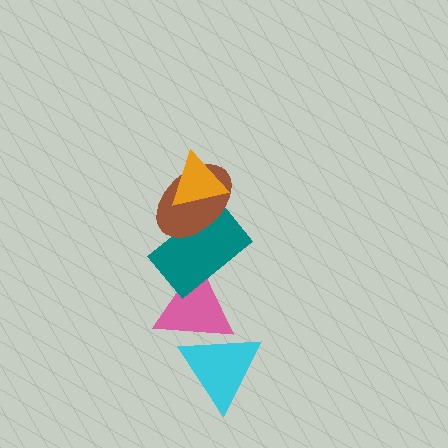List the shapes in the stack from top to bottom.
From top to bottom: the orange triangle, the brown ellipse, the teal rectangle, the pink triangle, the cyan triangle.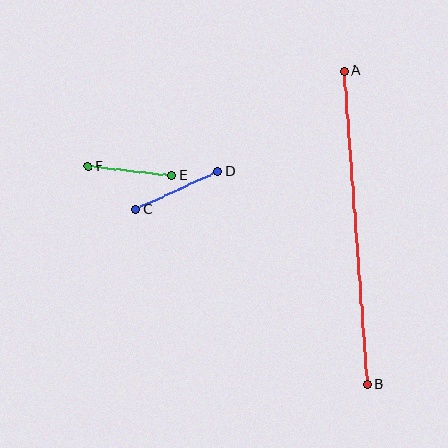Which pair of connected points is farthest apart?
Points A and B are farthest apart.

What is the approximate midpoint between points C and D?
The midpoint is at approximately (177, 190) pixels.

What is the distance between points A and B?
The distance is approximately 314 pixels.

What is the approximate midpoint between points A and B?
The midpoint is at approximately (356, 228) pixels.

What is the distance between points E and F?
The distance is approximately 84 pixels.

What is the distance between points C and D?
The distance is approximately 90 pixels.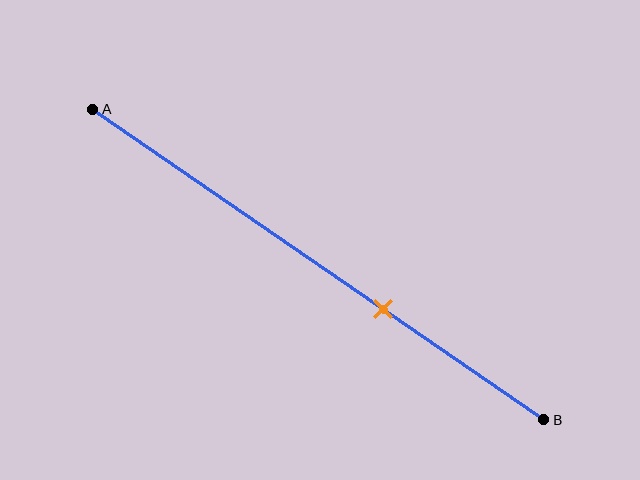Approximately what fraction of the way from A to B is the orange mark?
The orange mark is approximately 65% of the way from A to B.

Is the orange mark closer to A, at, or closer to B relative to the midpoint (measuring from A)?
The orange mark is closer to point B than the midpoint of segment AB.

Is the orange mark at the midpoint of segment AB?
No, the mark is at about 65% from A, not at the 50% midpoint.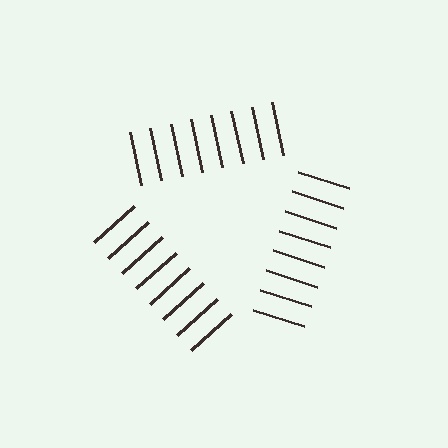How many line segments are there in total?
24 — 8 along each of the 3 edges.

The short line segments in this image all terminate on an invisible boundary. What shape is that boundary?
An illusory triangle — the line segments terminate on its edges but no continuous stroke is drawn.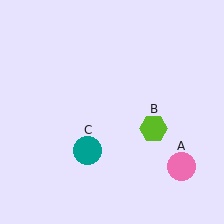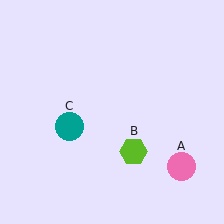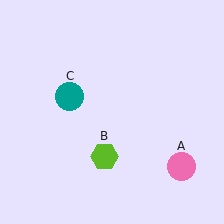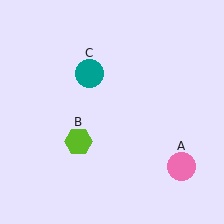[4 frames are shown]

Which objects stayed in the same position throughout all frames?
Pink circle (object A) remained stationary.